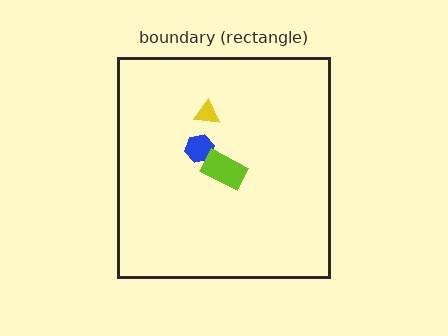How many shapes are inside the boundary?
3 inside, 0 outside.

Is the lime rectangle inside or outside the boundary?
Inside.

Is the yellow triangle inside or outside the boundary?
Inside.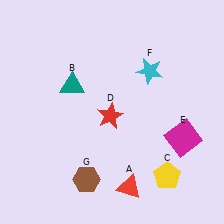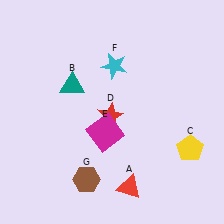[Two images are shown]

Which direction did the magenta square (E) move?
The magenta square (E) moved left.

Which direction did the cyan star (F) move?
The cyan star (F) moved left.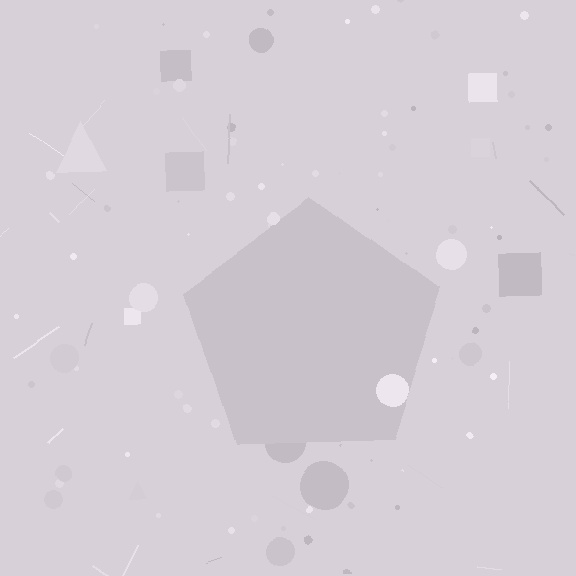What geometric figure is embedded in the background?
A pentagon is embedded in the background.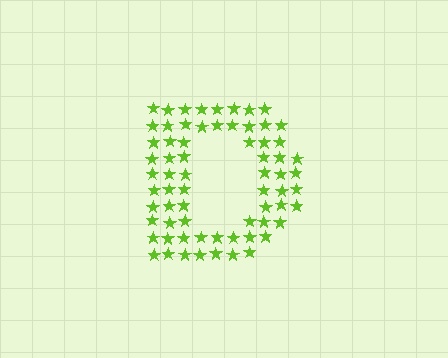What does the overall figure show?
The overall figure shows the letter D.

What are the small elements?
The small elements are stars.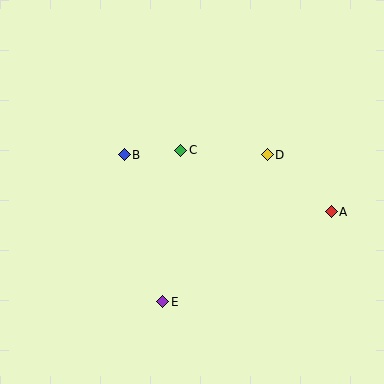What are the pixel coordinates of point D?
Point D is at (267, 155).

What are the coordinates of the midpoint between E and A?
The midpoint between E and A is at (247, 257).